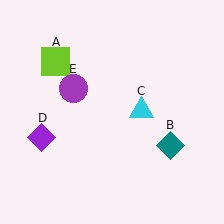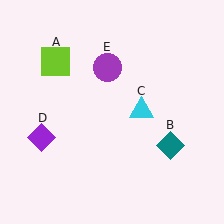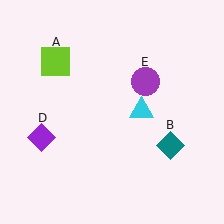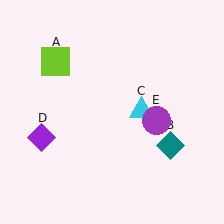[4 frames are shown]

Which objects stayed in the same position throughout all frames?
Lime square (object A) and teal diamond (object B) and cyan triangle (object C) and purple diamond (object D) remained stationary.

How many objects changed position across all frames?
1 object changed position: purple circle (object E).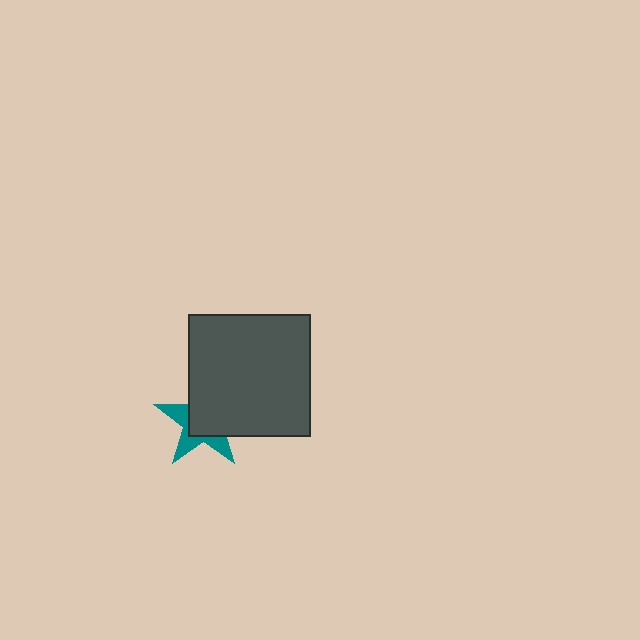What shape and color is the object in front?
The object in front is a dark gray square.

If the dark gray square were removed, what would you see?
You would see the complete teal star.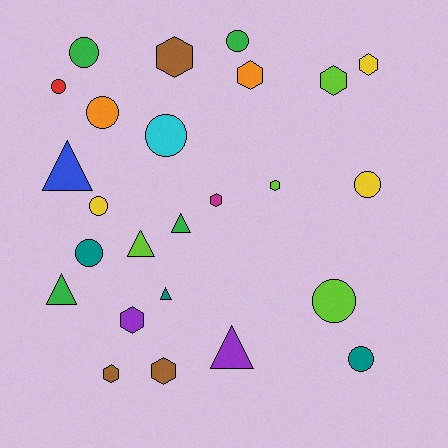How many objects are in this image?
There are 25 objects.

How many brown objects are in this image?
There are 3 brown objects.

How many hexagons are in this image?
There are 9 hexagons.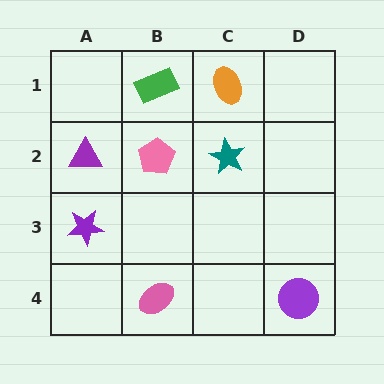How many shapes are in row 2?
3 shapes.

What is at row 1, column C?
An orange ellipse.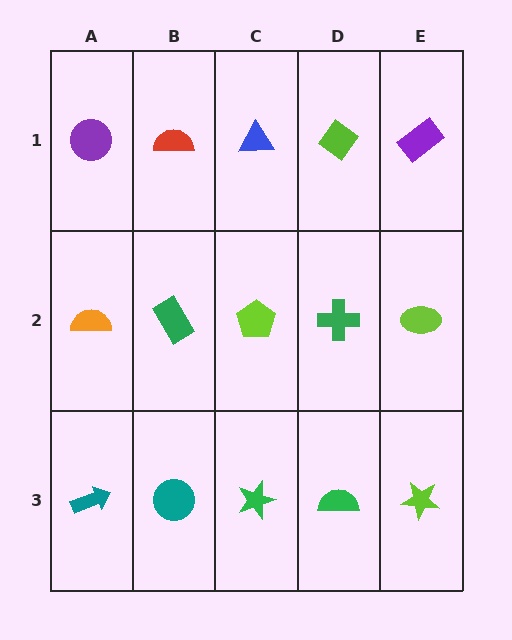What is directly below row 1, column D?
A green cross.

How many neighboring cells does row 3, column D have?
3.